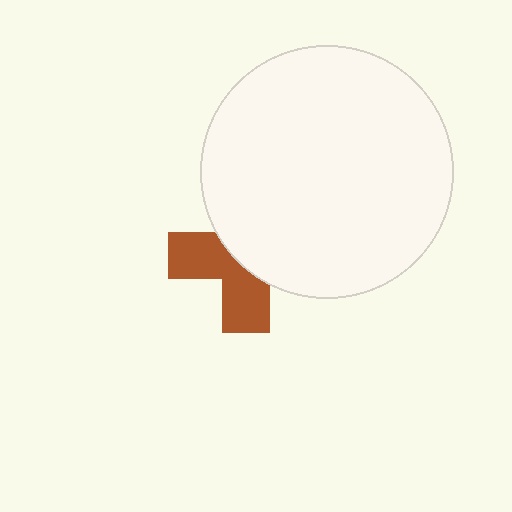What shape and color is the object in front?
The object in front is a white circle.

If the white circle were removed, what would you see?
You would see the complete brown cross.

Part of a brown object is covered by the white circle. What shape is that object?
It is a cross.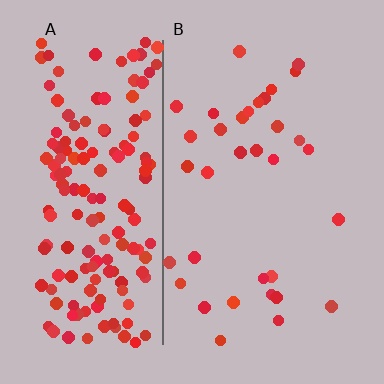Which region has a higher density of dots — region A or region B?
A (the left).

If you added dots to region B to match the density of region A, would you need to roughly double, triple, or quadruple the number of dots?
Approximately quadruple.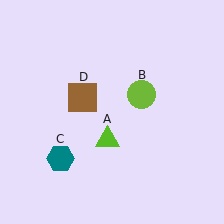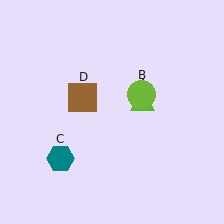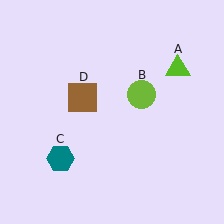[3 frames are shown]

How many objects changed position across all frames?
1 object changed position: lime triangle (object A).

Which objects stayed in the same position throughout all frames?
Lime circle (object B) and teal hexagon (object C) and brown square (object D) remained stationary.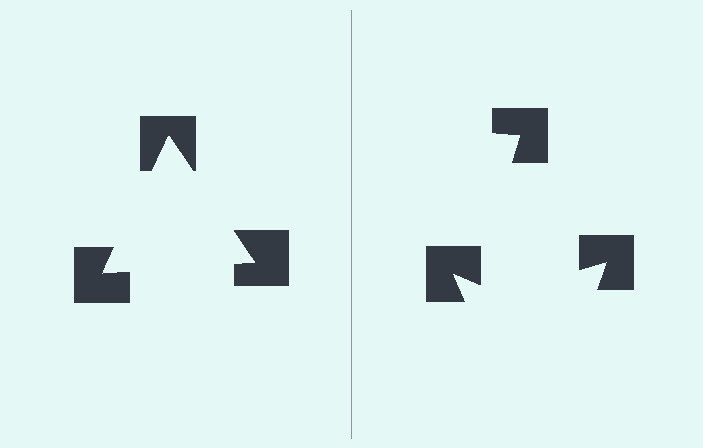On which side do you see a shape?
An illusory triangle appears on the left side. On the right side the wedge cuts are rotated, so no coherent shape forms.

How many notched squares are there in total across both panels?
6 — 3 on each side.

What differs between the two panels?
The notched squares are positioned identically on both sides; only the wedge orientations differ. On the left they align to a triangle; on the right they are misaligned.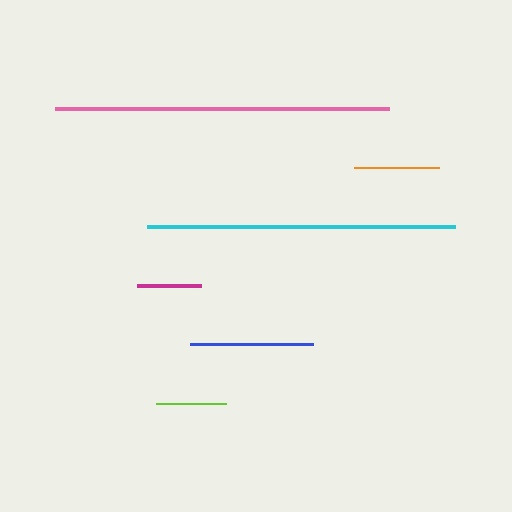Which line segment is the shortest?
The magenta line is the shortest at approximately 64 pixels.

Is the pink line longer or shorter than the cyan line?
The pink line is longer than the cyan line.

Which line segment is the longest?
The pink line is the longest at approximately 333 pixels.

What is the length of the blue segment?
The blue segment is approximately 123 pixels long.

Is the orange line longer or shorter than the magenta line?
The orange line is longer than the magenta line.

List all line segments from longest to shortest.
From longest to shortest: pink, cyan, blue, orange, lime, magenta.